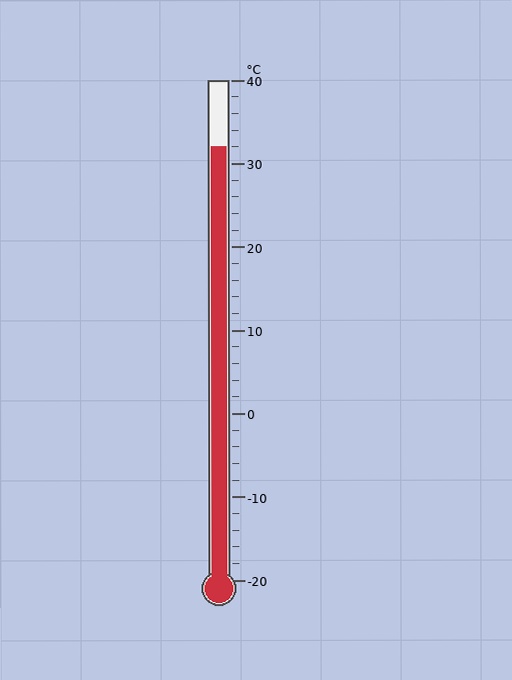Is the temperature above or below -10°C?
The temperature is above -10°C.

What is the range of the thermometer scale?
The thermometer scale ranges from -20°C to 40°C.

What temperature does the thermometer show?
The thermometer shows approximately 32°C.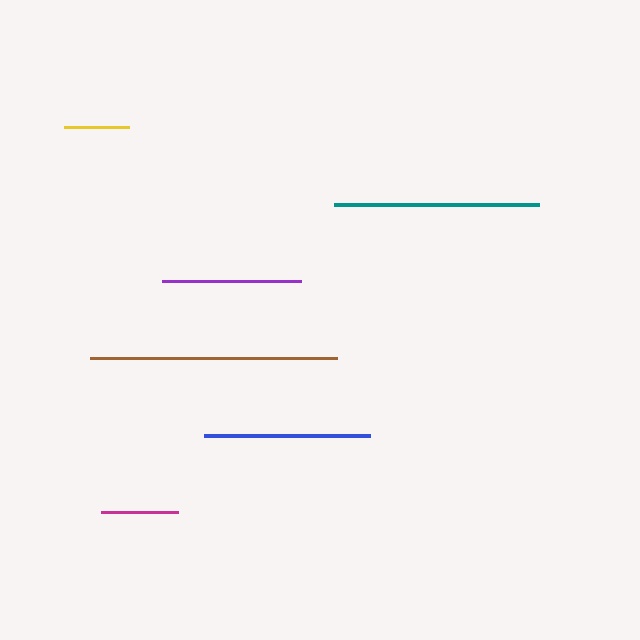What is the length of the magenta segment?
The magenta segment is approximately 77 pixels long.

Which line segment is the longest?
The brown line is the longest at approximately 248 pixels.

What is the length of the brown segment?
The brown segment is approximately 248 pixels long.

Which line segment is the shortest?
The yellow line is the shortest at approximately 65 pixels.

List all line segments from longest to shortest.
From longest to shortest: brown, teal, blue, purple, magenta, yellow.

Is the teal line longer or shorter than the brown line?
The brown line is longer than the teal line.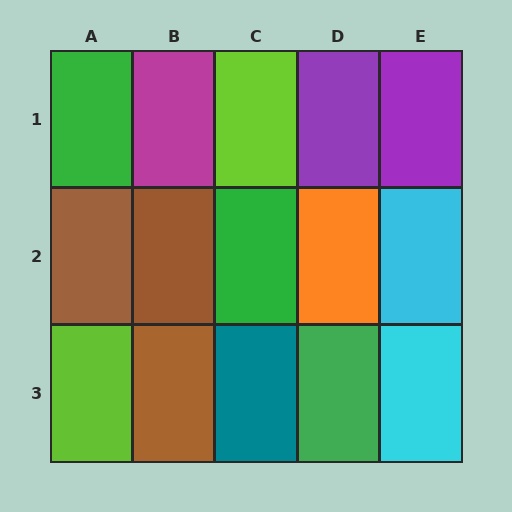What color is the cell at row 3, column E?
Cyan.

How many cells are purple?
2 cells are purple.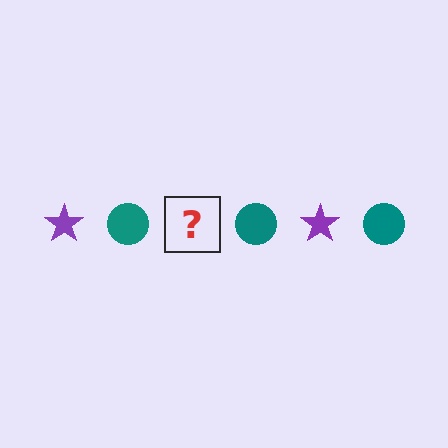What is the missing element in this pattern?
The missing element is a purple star.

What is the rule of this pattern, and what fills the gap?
The rule is that the pattern alternates between purple star and teal circle. The gap should be filled with a purple star.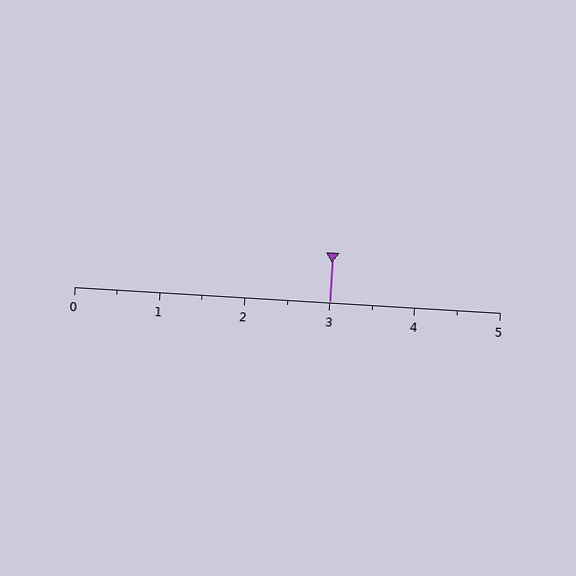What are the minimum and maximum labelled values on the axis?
The axis runs from 0 to 5.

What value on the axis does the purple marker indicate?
The marker indicates approximately 3.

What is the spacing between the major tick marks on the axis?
The major ticks are spaced 1 apart.